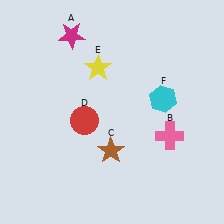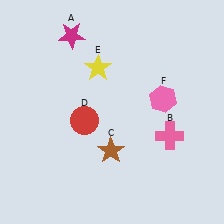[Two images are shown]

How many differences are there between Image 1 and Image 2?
There is 1 difference between the two images.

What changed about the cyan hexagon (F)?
In Image 1, F is cyan. In Image 2, it changed to pink.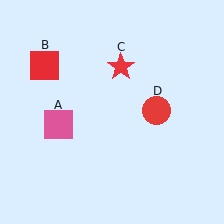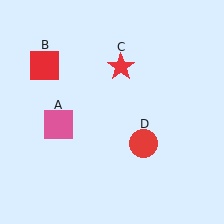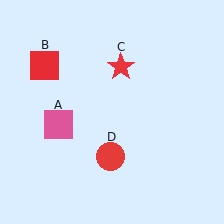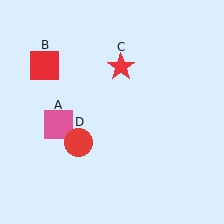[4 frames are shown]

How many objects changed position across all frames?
1 object changed position: red circle (object D).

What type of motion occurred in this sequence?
The red circle (object D) rotated clockwise around the center of the scene.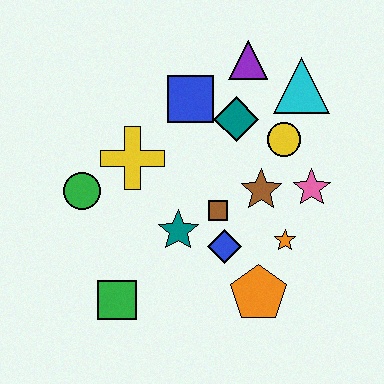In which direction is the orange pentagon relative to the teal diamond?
The orange pentagon is below the teal diamond.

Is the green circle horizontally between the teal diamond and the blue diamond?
No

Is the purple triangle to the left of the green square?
No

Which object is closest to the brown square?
The blue diamond is closest to the brown square.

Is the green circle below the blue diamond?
No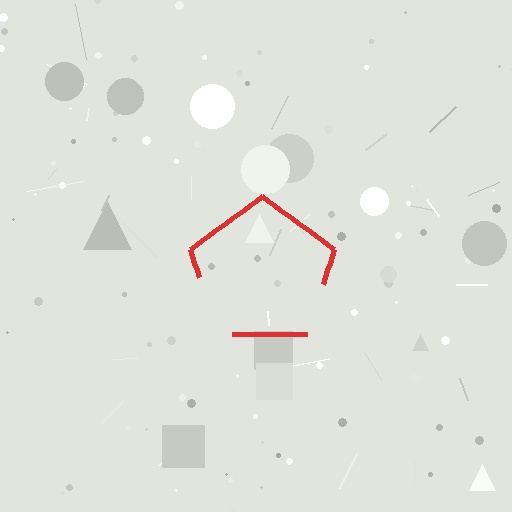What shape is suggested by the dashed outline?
The dashed outline suggests a pentagon.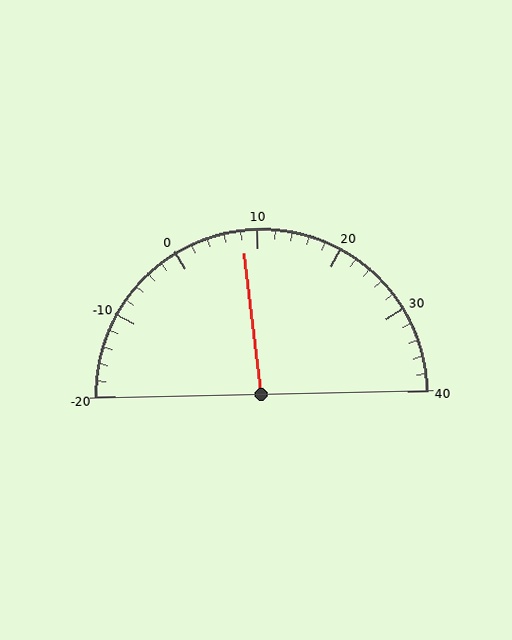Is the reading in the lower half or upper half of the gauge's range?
The reading is in the lower half of the range (-20 to 40).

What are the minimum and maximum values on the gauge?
The gauge ranges from -20 to 40.